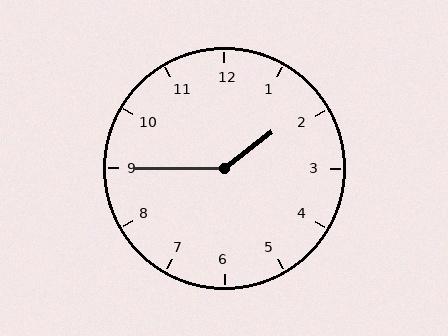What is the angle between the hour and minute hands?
Approximately 142 degrees.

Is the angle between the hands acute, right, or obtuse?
It is obtuse.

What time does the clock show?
1:45.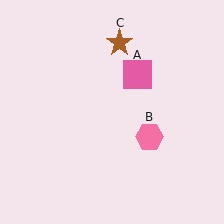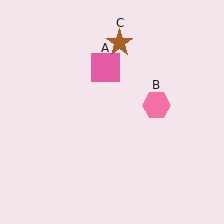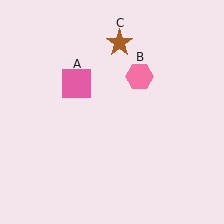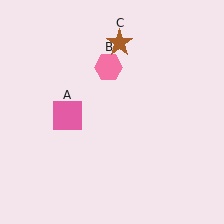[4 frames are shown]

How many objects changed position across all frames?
2 objects changed position: pink square (object A), pink hexagon (object B).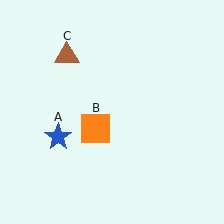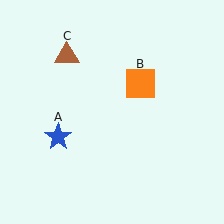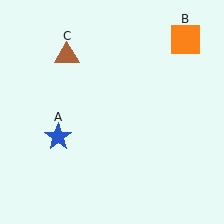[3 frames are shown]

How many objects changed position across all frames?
1 object changed position: orange square (object B).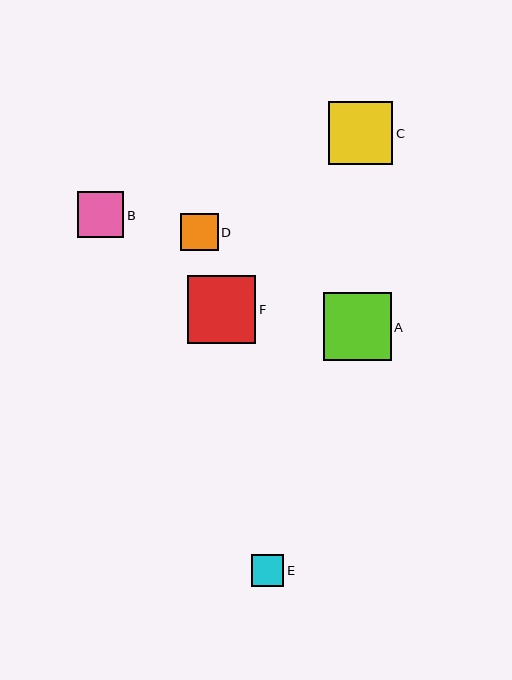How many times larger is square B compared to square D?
Square B is approximately 1.2 times the size of square D.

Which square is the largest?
Square F is the largest with a size of approximately 68 pixels.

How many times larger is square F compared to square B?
Square F is approximately 1.5 times the size of square B.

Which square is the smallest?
Square E is the smallest with a size of approximately 33 pixels.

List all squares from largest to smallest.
From largest to smallest: F, A, C, B, D, E.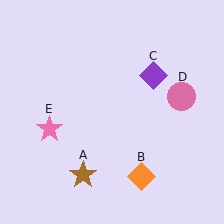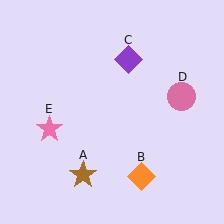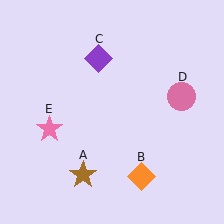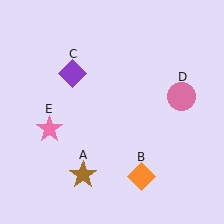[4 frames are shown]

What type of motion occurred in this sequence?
The purple diamond (object C) rotated counterclockwise around the center of the scene.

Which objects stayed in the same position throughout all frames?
Brown star (object A) and orange diamond (object B) and pink circle (object D) and pink star (object E) remained stationary.